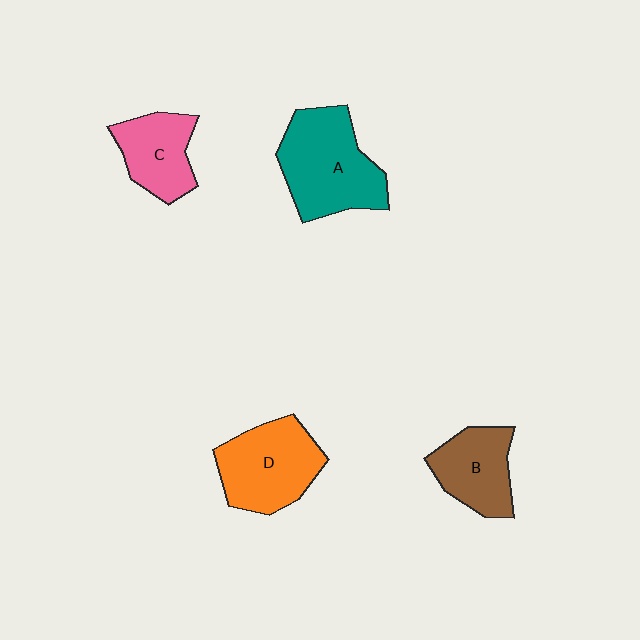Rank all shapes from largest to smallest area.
From largest to smallest: A (teal), D (orange), B (brown), C (pink).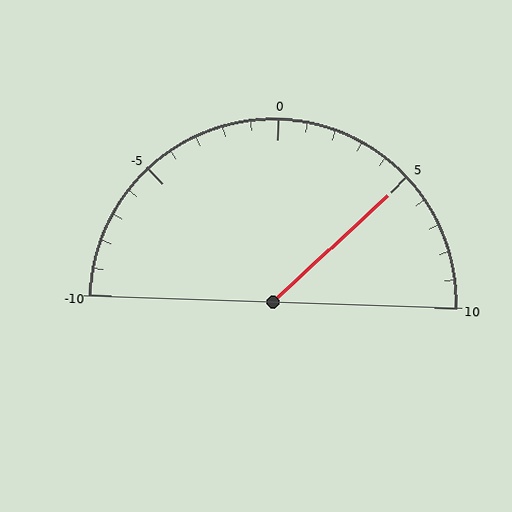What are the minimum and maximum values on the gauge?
The gauge ranges from -10 to 10.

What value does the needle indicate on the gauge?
The needle indicates approximately 5.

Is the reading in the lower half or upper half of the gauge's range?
The reading is in the upper half of the range (-10 to 10).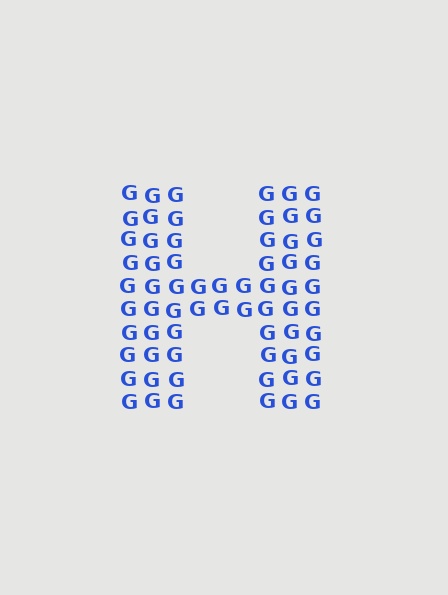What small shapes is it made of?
It is made of small letter G's.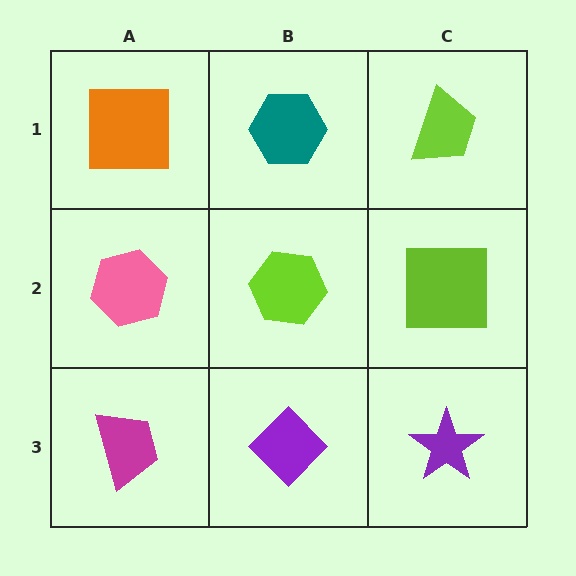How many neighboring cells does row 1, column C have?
2.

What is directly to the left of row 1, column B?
An orange square.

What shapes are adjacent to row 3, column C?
A lime square (row 2, column C), a purple diamond (row 3, column B).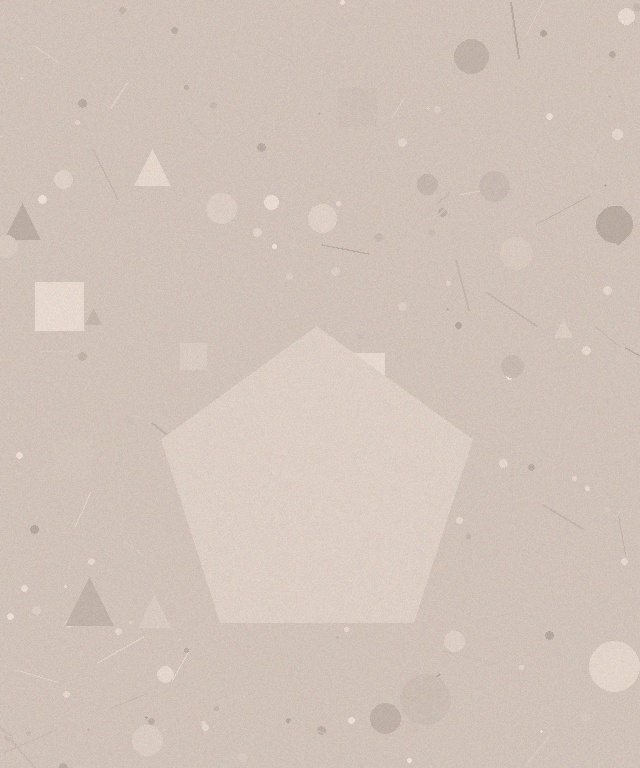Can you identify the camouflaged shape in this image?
The camouflaged shape is a pentagon.